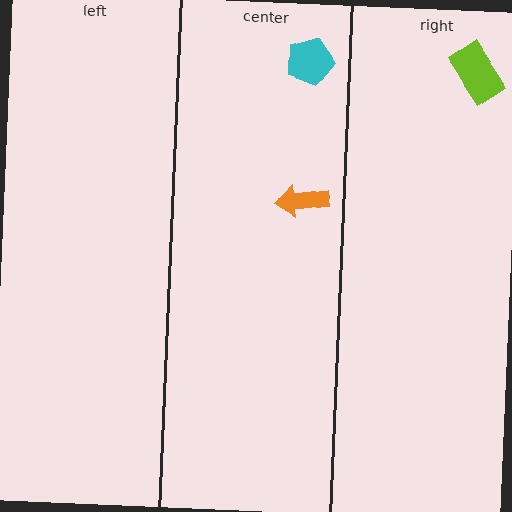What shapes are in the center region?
The orange arrow, the cyan pentagon.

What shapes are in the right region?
The lime rectangle.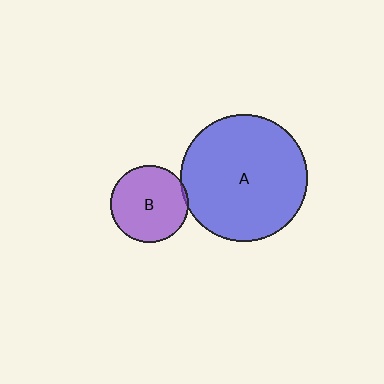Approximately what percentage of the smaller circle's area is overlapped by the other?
Approximately 5%.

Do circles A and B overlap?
Yes.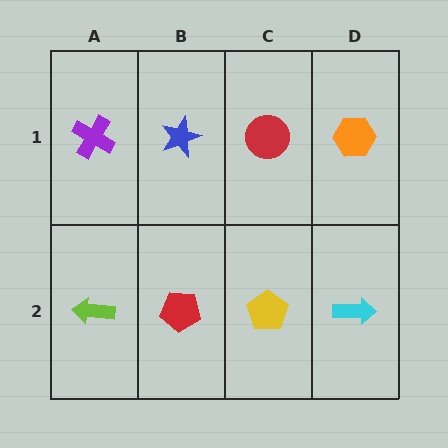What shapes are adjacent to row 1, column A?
A lime arrow (row 2, column A), a blue star (row 1, column B).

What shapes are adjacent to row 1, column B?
A red pentagon (row 2, column B), a purple cross (row 1, column A), a red circle (row 1, column C).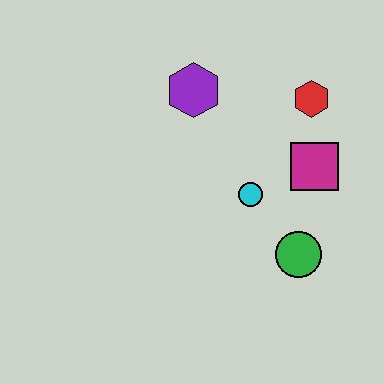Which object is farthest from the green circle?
The purple hexagon is farthest from the green circle.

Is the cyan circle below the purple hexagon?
Yes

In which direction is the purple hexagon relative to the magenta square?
The purple hexagon is to the left of the magenta square.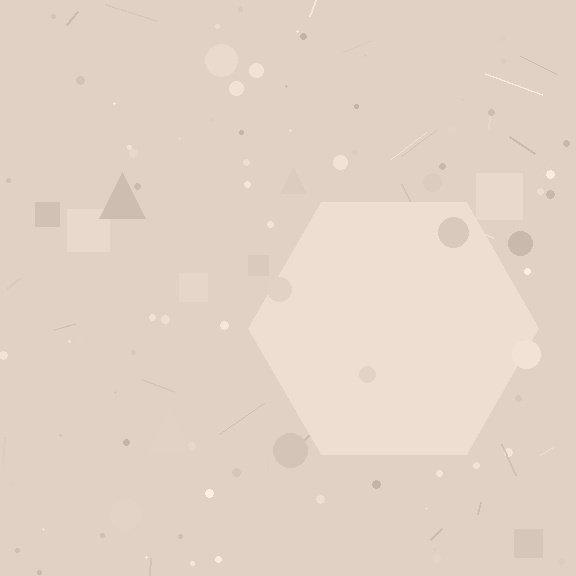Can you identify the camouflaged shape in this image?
The camouflaged shape is a hexagon.